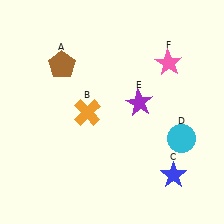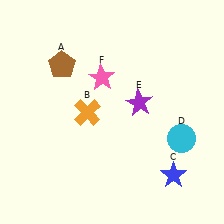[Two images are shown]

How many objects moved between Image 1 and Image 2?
1 object moved between the two images.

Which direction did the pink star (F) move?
The pink star (F) moved left.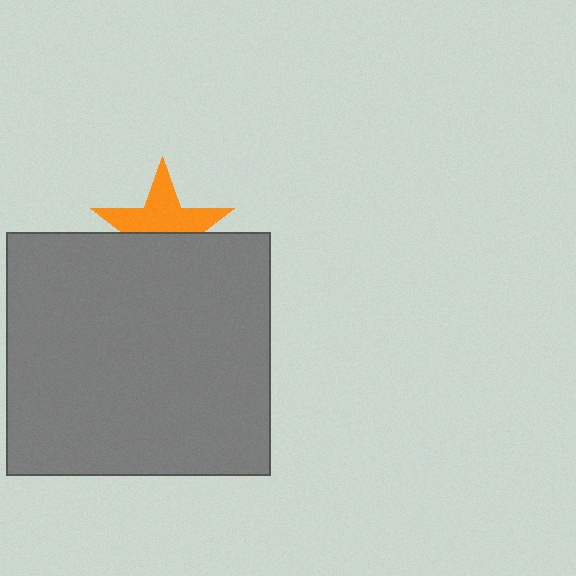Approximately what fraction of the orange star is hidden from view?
Roughly 46% of the orange star is hidden behind the gray rectangle.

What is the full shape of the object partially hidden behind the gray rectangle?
The partially hidden object is an orange star.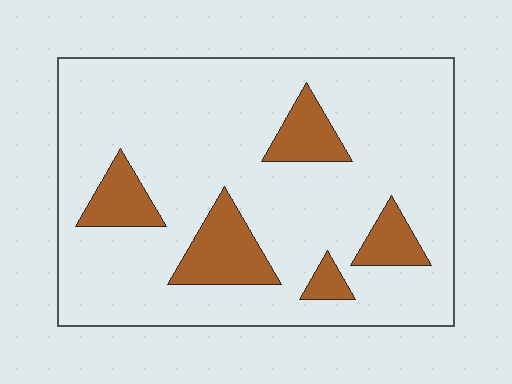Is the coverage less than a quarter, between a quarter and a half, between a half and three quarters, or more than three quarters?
Less than a quarter.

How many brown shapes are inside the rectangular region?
5.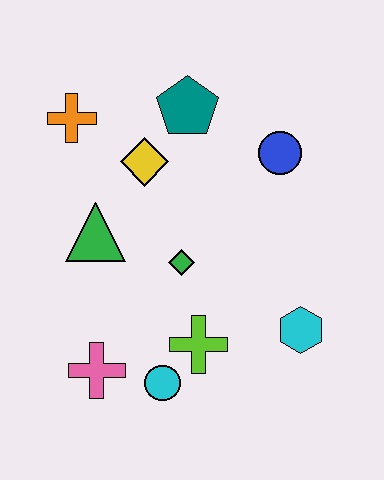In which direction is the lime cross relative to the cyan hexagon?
The lime cross is to the left of the cyan hexagon.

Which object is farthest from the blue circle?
The pink cross is farthest from the blue circle.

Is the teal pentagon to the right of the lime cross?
No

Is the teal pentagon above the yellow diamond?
Yes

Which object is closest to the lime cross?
The cyan circle is closest to the lime cross.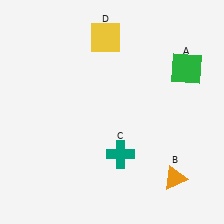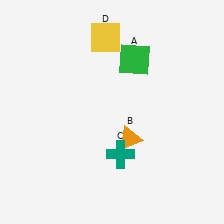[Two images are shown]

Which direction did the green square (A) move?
The green square (A) moved left.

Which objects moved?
The objects that moved are: the green square (A), the orange triangle (B).